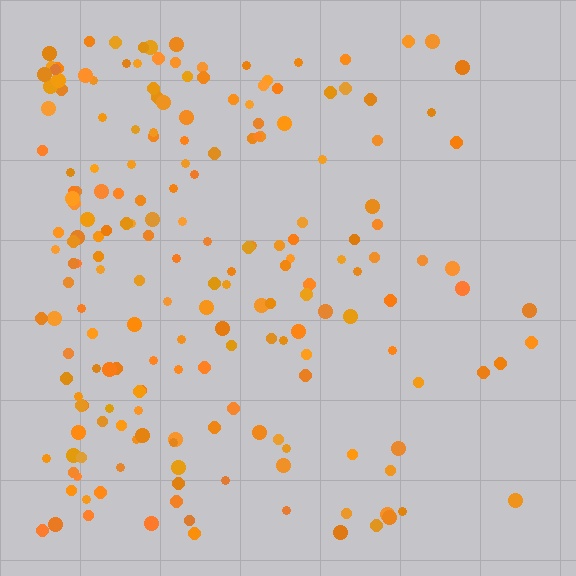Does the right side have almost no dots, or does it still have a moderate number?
Still a moderate number, just noticeably fewer than the left.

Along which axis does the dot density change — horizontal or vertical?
Horizontal.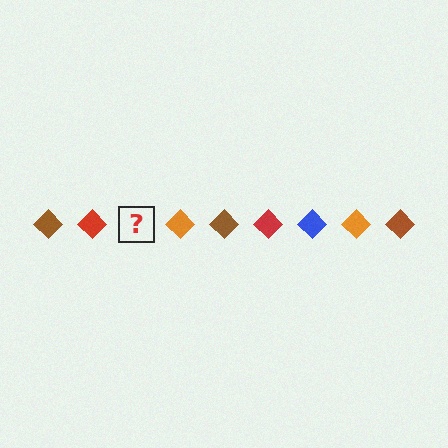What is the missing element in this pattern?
The missing element is a blue diamond.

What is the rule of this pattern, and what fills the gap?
The rule is that the pattern cycles through brown, red, blue, orange diamonds. The gap should be filled with a blue diamond.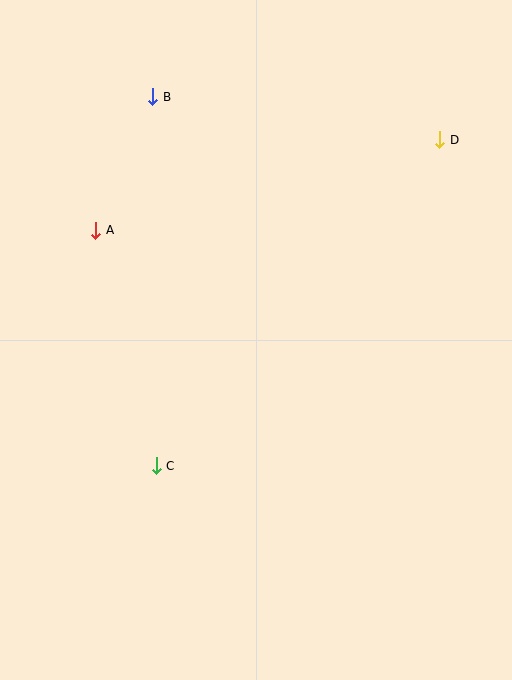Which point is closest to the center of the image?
Point C at (156, 466) is closest to the center.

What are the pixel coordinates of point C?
Point C is at (156, 466).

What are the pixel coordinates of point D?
Point D is at (440, 140).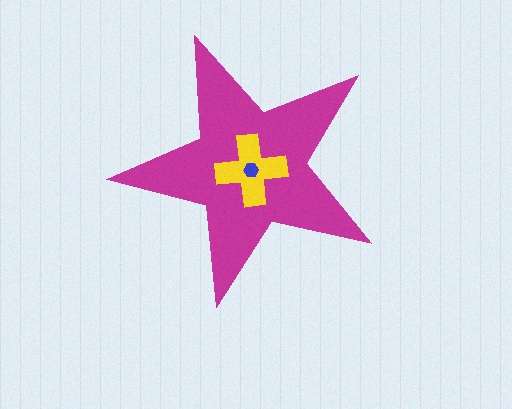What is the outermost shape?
The magenta star.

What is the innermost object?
The blue hexagon.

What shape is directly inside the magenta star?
The yellow cross.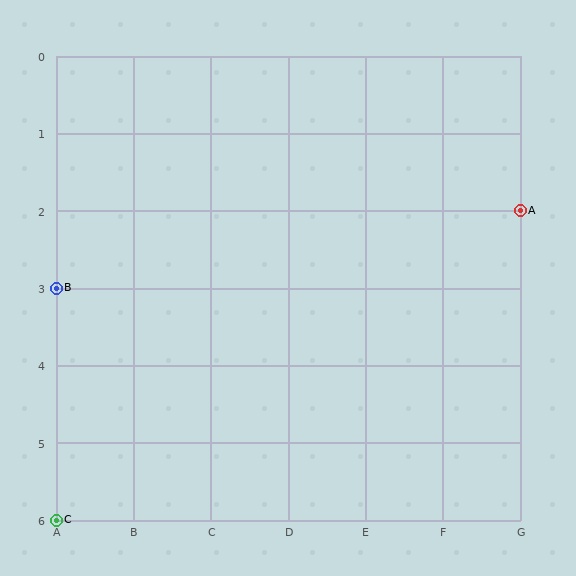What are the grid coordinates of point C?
Point C is at grid coordinates (A, 6).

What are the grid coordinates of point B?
Point B is at grid coordinates (A, 3).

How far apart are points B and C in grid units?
Points B and C are 3 rows apart.